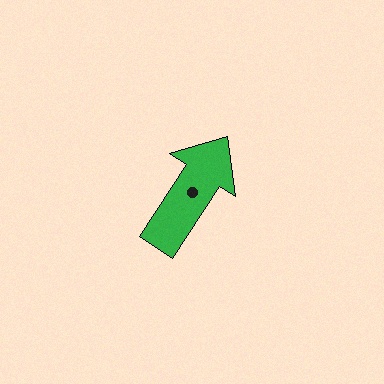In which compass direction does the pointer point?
Northeast.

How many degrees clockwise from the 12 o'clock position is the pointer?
Approximately 33 degrees.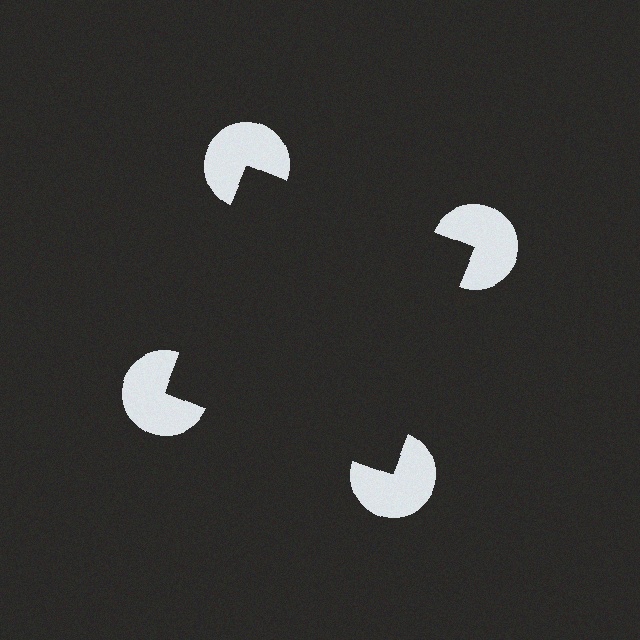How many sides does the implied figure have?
4 sides.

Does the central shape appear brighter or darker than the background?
It typically appears slightly darker than the background, even though no actual brightness change is drawn.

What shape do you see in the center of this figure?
An illusory square — its edges are inferred from the aligned wedge cuts in the pac-man discs, not physically drawn.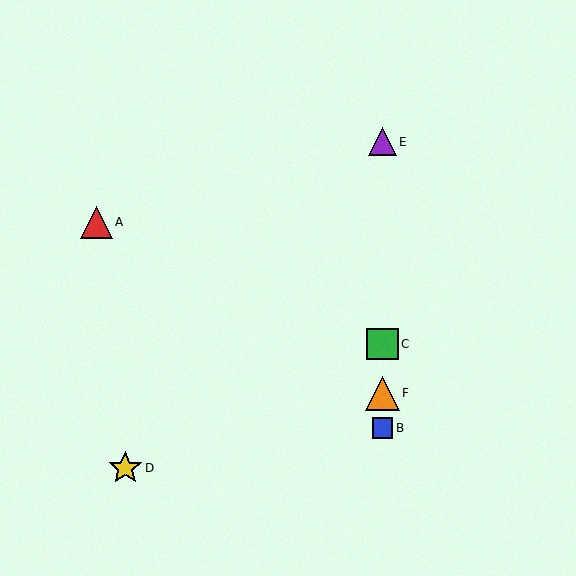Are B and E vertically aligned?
Yes, both are at x≈383.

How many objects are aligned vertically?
4 objects (B, C, E, F) are aligned vertically.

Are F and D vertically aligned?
No, F is at x≈383 and D is at x≈125.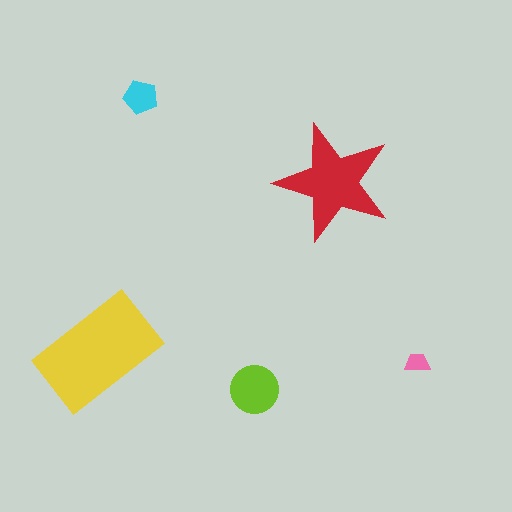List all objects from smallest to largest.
The pink trapezoid, the cyan pentagon, the lime circle, the red star, the yellow rectangle.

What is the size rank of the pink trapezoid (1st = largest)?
5th.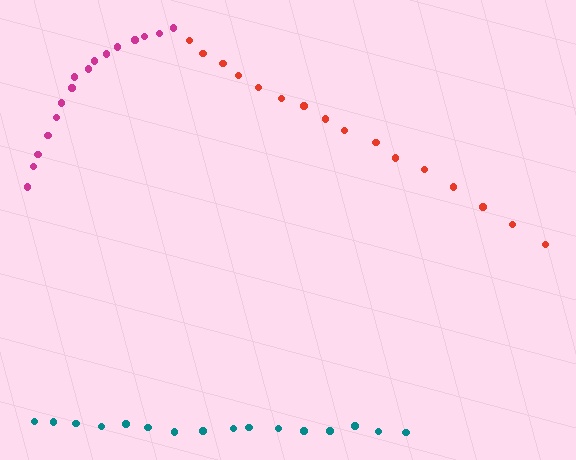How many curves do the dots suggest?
There are 3 distinct paths.